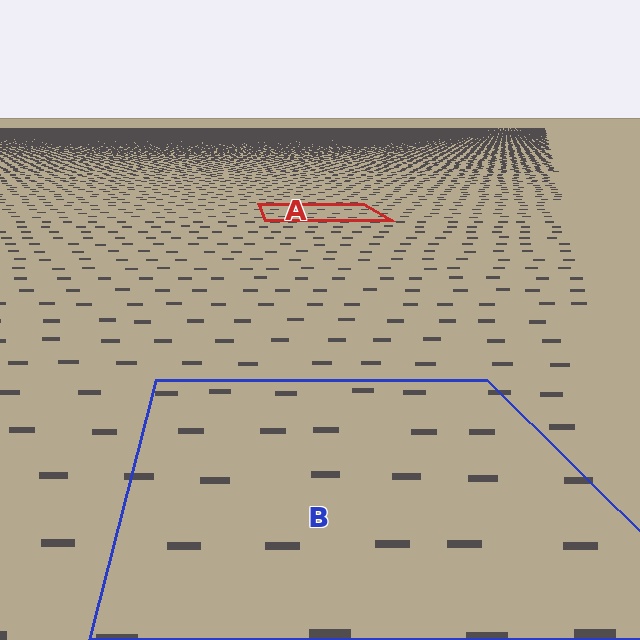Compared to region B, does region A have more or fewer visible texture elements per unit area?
Region A has more texture elements per unit area — they are packed more densely because it is farther away.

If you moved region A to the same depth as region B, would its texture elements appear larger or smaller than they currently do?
They would appear larger. At a closer depth, the same texture elements are projected at a bigger on-screen size.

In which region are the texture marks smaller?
The texture marks are smaller in region A, because it is farther away.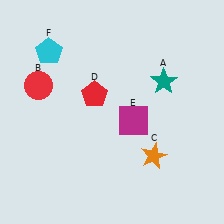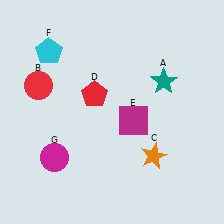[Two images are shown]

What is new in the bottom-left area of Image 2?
A magenta circle (G) was added in the bottom-left area of Image 2.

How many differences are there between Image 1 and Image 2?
There is 1 difference between the two images.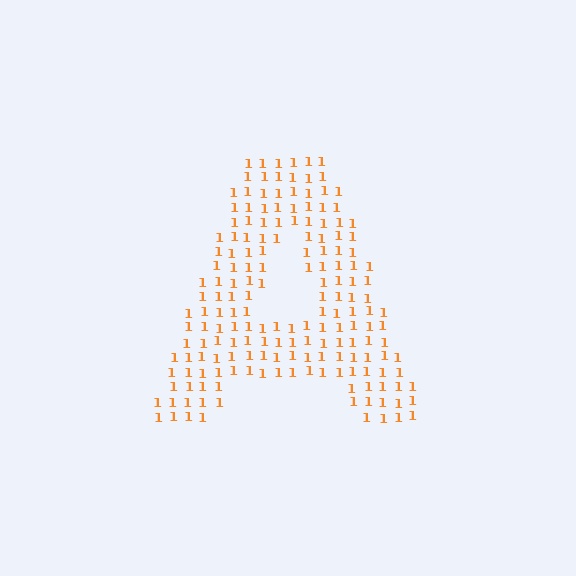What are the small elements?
The small elements are digit 1's.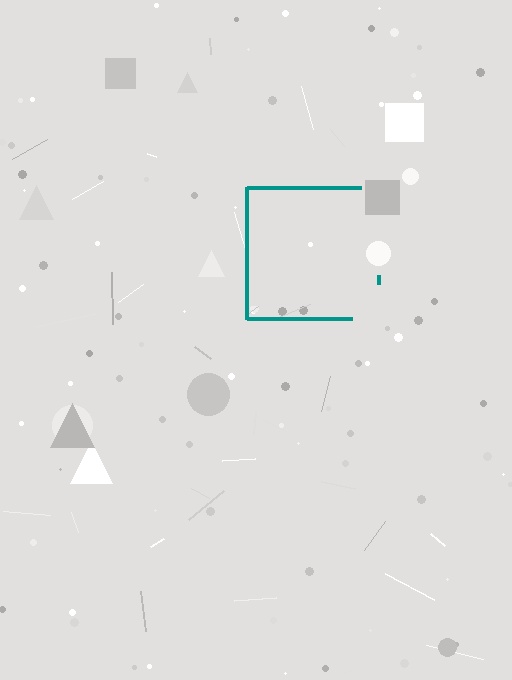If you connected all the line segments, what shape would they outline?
They would outline a square.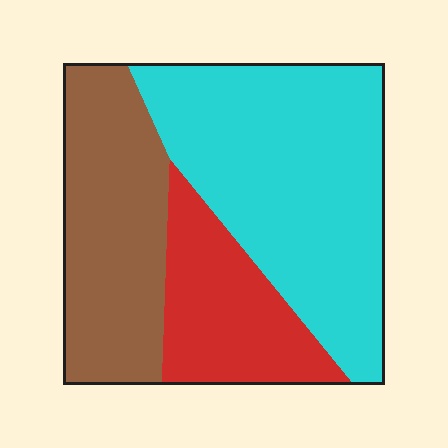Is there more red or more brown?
Brown.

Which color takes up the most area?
Cyan, at roughly 50%.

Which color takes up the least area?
Red, at roughly 20%.